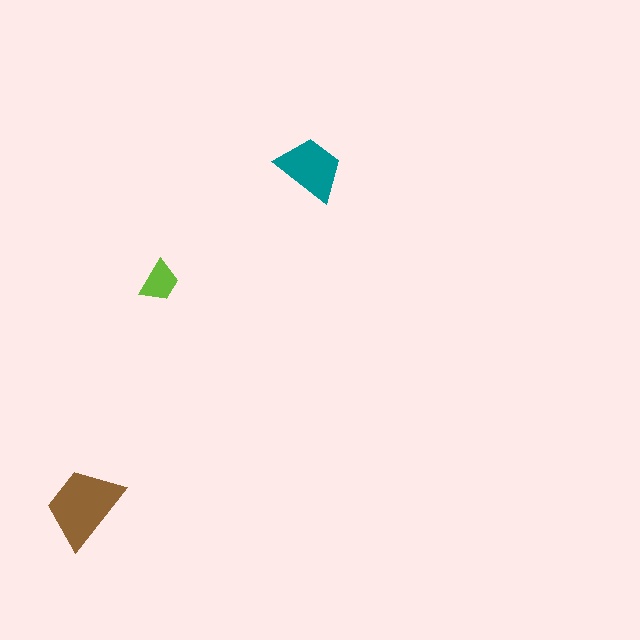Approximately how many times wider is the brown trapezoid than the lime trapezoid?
About 2 times wider.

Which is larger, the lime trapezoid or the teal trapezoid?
The teal one.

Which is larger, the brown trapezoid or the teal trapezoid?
The brown one.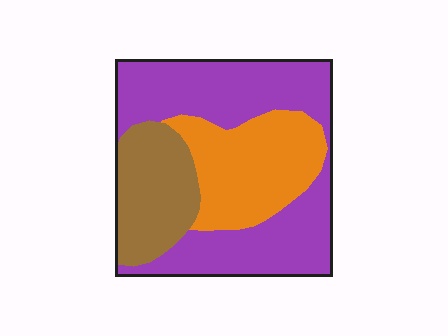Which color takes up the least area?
Brown, at roughly 20%.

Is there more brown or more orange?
Orange.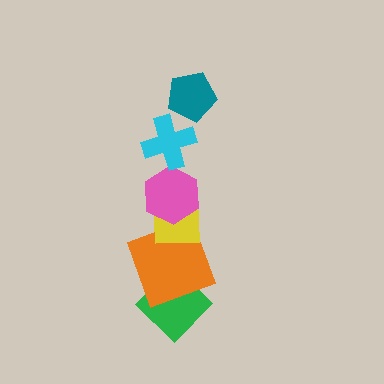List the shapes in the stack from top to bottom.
From top to bottom: the teal pentagon, the cyan cross, the pink hexagon, the yellow square, the orange square, the green diamond.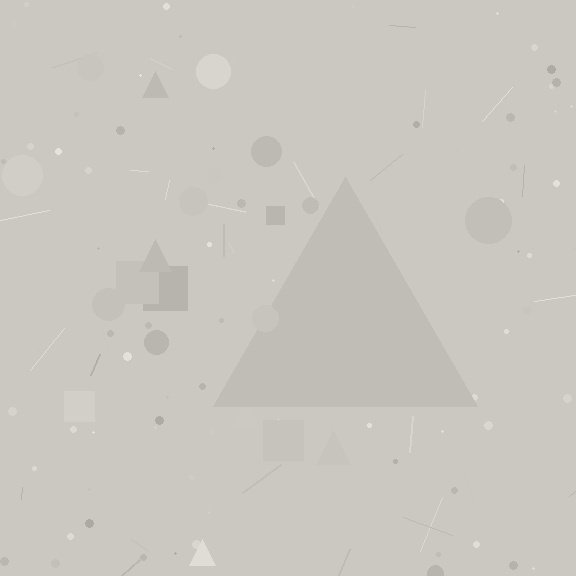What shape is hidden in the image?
A triangle is hidden in the image.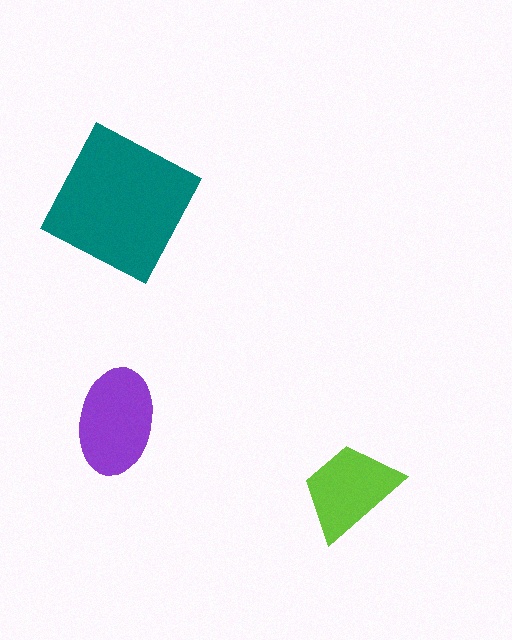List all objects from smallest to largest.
The lime trapezoid, the purple ellipse, the teal square.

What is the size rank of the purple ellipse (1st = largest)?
2nd.